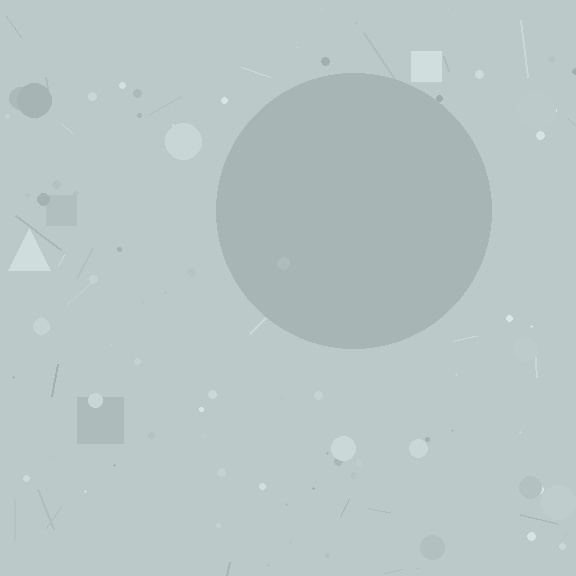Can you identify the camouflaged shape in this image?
The camouflaged shape is a circle.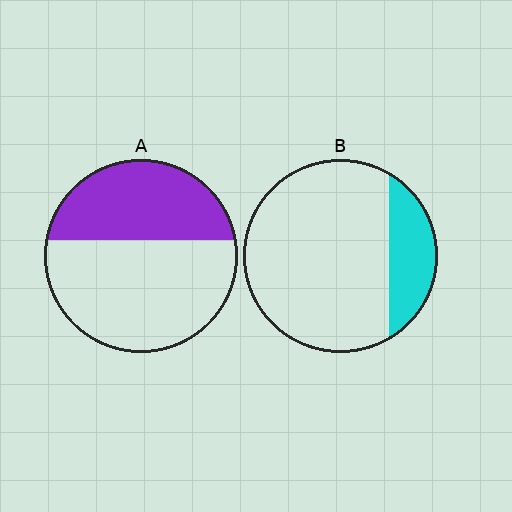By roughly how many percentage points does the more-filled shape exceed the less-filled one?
By roughly 20 percentage points (A over B).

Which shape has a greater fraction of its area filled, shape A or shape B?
Shape A.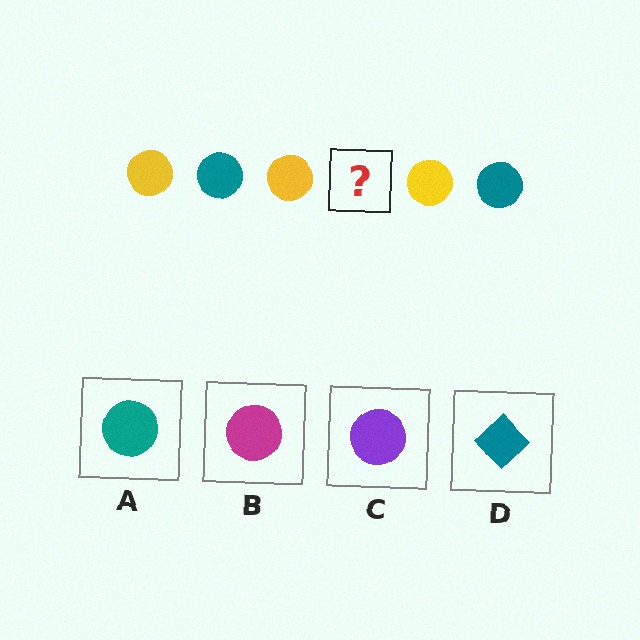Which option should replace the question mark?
Option A.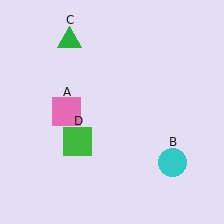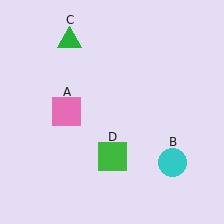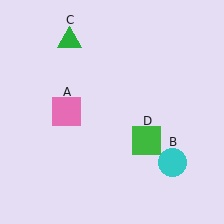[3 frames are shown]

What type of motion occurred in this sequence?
The green square (object D) rotated counterclockwise around the center of the scene.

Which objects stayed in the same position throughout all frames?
Pink square (object A) and cyan circle (object B) and green triangle (object C) remained stationary.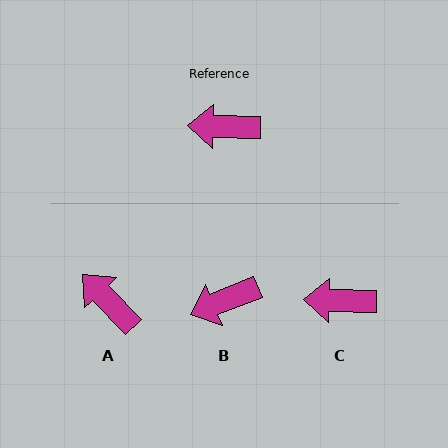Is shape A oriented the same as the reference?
No, it is off by about 44 degrees.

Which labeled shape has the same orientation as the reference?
C.